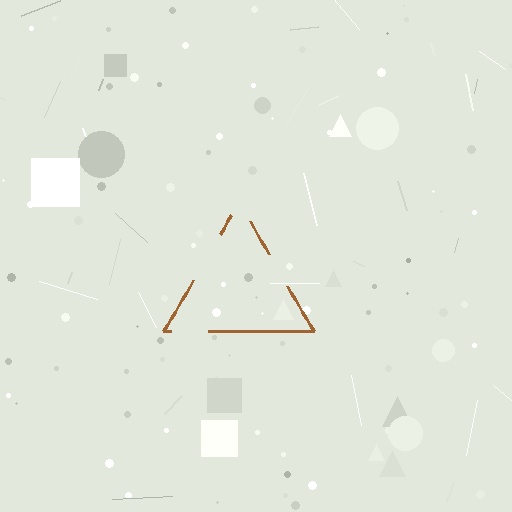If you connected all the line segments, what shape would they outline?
They would outline a triangle.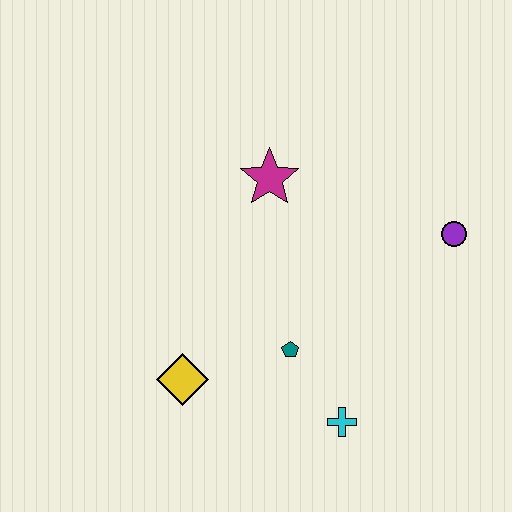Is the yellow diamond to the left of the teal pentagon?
Yes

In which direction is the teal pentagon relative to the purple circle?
The teal pentagon is to the left of the purple circle.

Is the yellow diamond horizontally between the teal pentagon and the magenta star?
No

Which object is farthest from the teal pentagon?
The purple circle is farthest from the teal pentagon.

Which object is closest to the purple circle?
The magenta star is closest to the purple circle.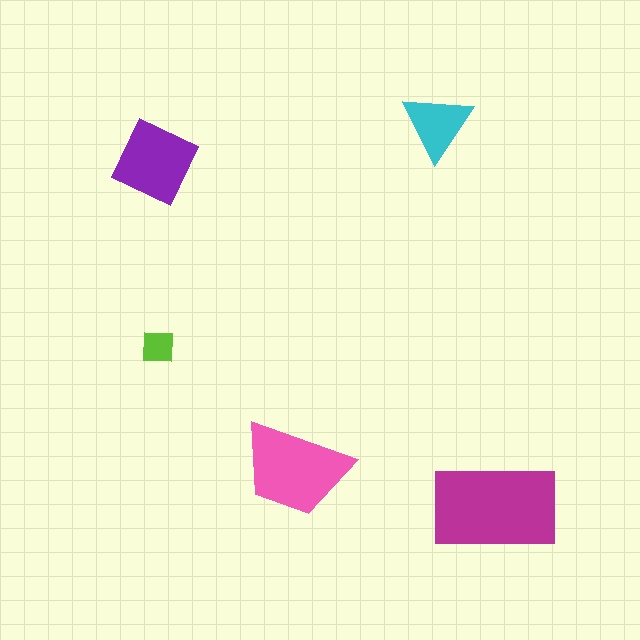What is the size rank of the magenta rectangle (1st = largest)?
1st.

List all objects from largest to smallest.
The magenta rectangle, the pink trapezoid, the purple square, the cyan triangle, the lime square.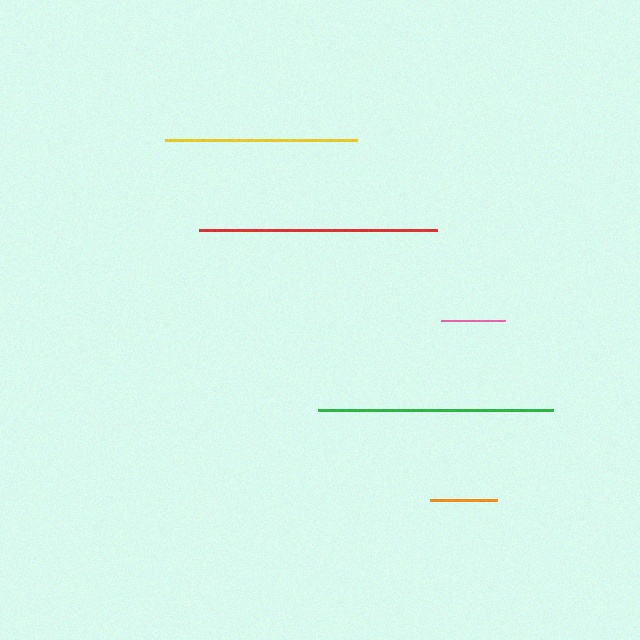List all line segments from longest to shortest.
From longest to shortest: red, green, yellow, orange, pink.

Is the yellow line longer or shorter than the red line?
The red line is longer than the yellow line.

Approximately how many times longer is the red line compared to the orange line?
The red line is approximately 3.5 times the length of the orange line.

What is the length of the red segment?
The red segment is approximately 237 pixels long.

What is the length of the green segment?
The green segment is approximately 235 pixels long.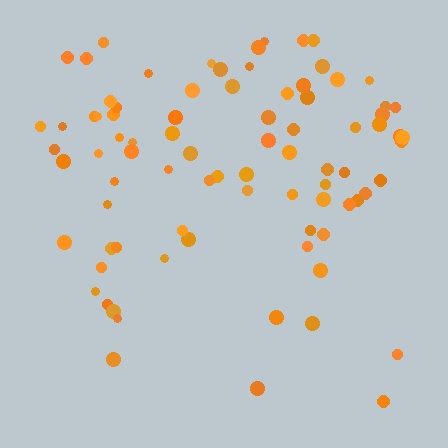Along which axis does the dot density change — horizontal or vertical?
Vertical.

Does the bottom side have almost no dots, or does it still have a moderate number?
Still a moderate number, just noticeably fewer than the top.